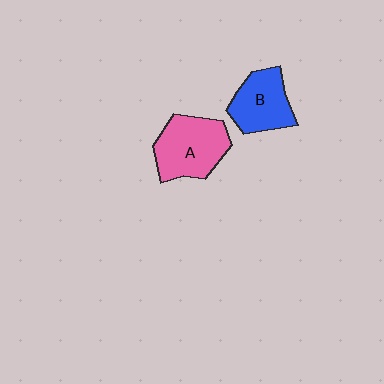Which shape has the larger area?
Shape A (pink).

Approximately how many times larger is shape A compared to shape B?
Approximately 1.3 times.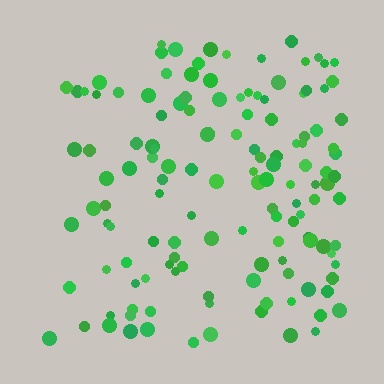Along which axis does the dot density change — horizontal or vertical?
Horizontal.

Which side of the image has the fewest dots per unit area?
The left.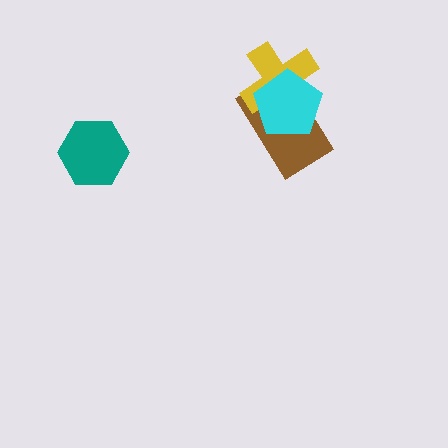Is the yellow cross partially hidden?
Yes, it is partially covered by another shape.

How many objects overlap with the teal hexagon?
0 objects overlap with the teal hexagon.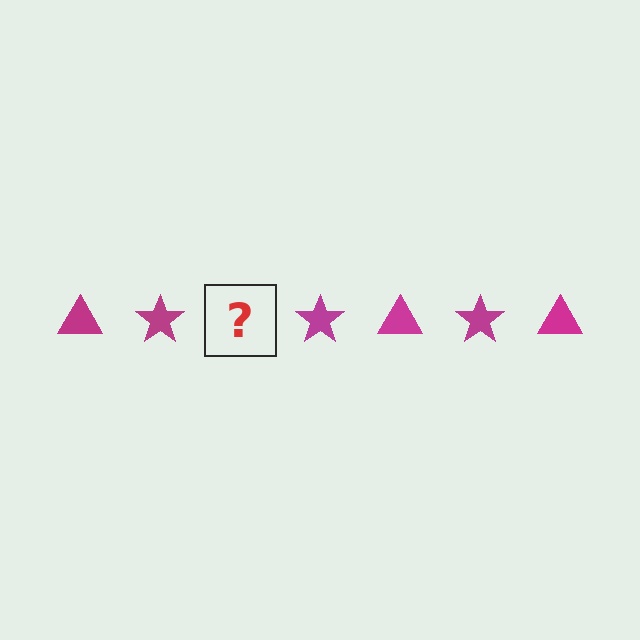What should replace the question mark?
The question mark should be replaced with a magenta triangle.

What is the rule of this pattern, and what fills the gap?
The rule is that the pattern cycles through triangle, star shapes in magenta. The gap should be filled with a magenta triangle.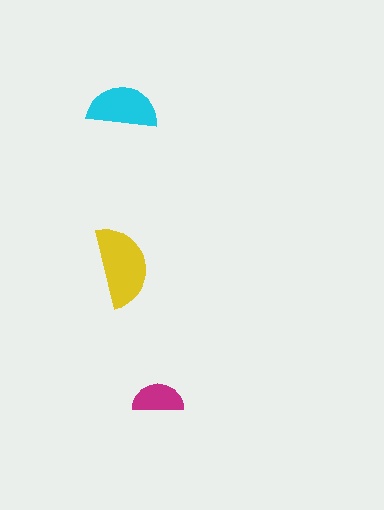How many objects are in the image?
There are 3 objects in the image.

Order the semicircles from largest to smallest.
the yellow one, the cyan one, the magenta one.